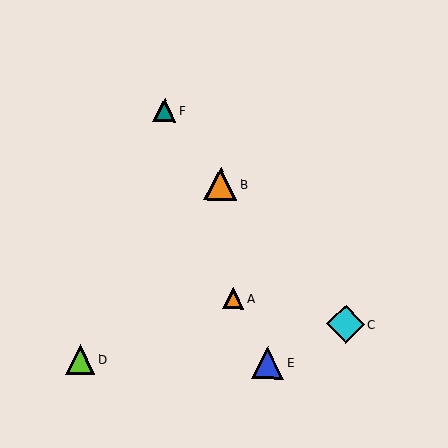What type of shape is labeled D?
Shape D is a lime triangle.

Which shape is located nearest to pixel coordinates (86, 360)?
The lime triangle (labeled D) at (80, 359) is nearest to that location.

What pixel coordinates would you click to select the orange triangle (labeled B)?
Click at (220, 184) to select the orange triangle B.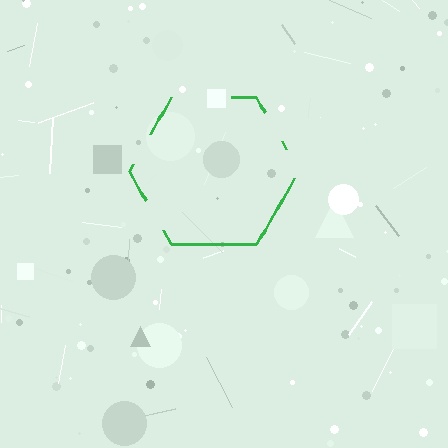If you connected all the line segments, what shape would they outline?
They would outline a hexagon.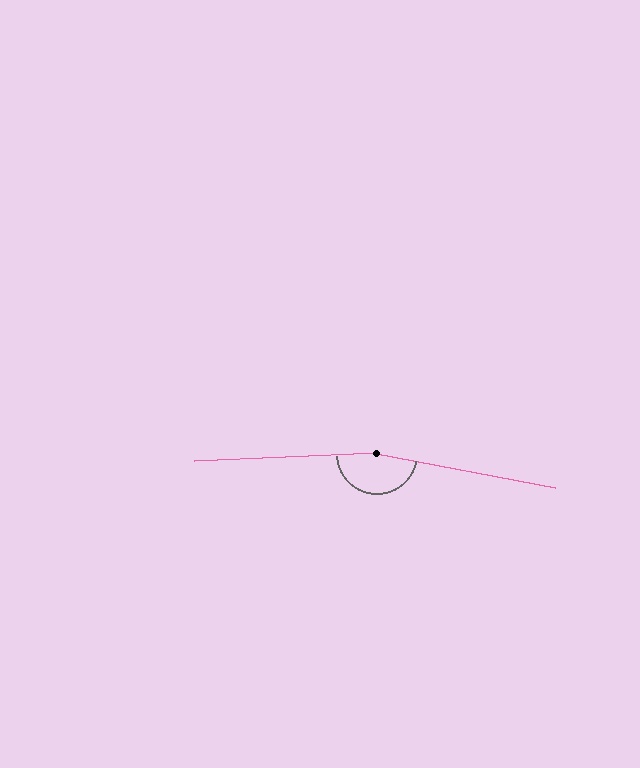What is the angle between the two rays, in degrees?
Approximately 167 degrees.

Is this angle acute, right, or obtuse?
It is obtuse.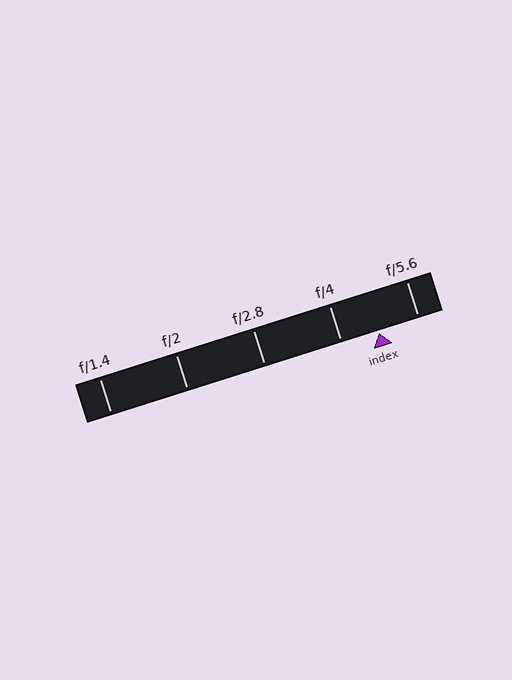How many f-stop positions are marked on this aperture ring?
There are 5 f-stop positions marked.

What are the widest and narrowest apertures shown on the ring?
The widest aperture shown is f/1.4 and the narrowest is f/5.6.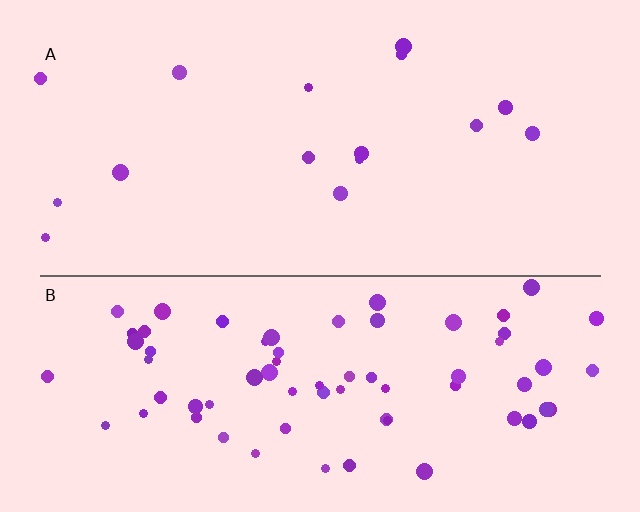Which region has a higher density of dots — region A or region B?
B (the bottom).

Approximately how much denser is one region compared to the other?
Approximately 4.4× — region B over region A.